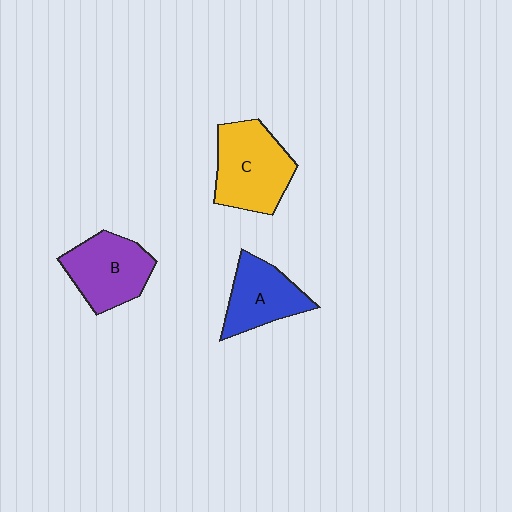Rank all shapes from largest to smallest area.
From largest to smallest: C (yellow), B (purple), A (blue).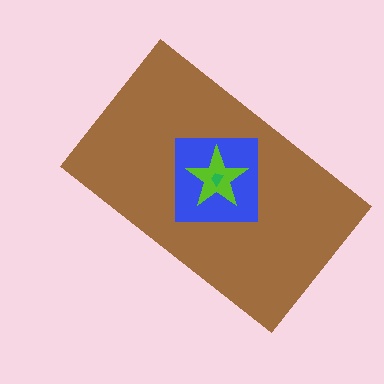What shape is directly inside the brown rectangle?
The blue square.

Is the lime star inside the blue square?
Yes.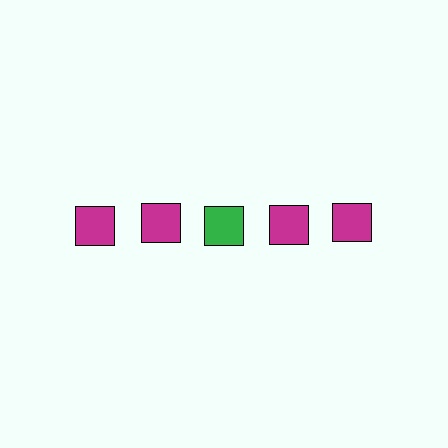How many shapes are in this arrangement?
There are 5 shapes arranged in a grid pattern.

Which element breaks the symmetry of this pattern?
The green square in the top row, center column breaks the symmetry. All other shapes are magenta squares.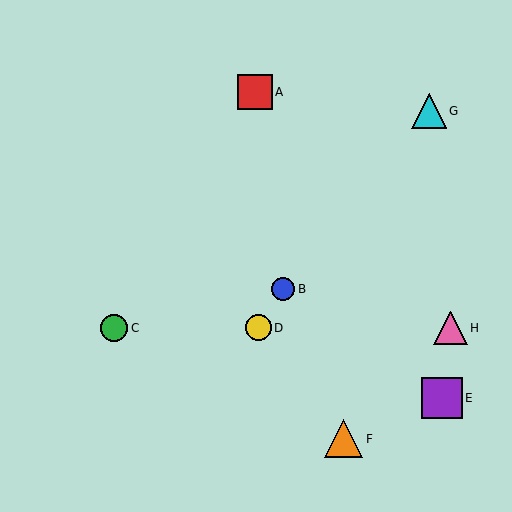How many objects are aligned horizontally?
3 objects (C, D, H) are aligned horizontally.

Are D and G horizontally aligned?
No, D is at y≈328 and G is at y≈111.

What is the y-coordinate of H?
Object H is at y≈328.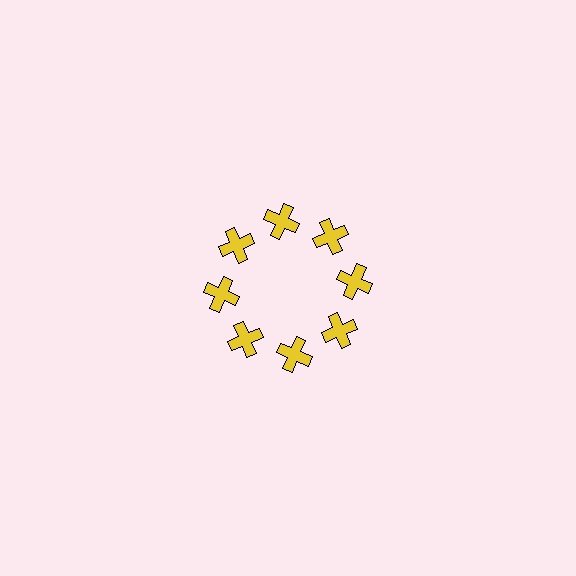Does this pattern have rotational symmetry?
Yes, this pattern has 8-fold rotational symmetry. It looks the same after rotating 45 degrees around the center.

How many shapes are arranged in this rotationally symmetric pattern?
There are 8 shapes, arranged in 8 groups of 1.